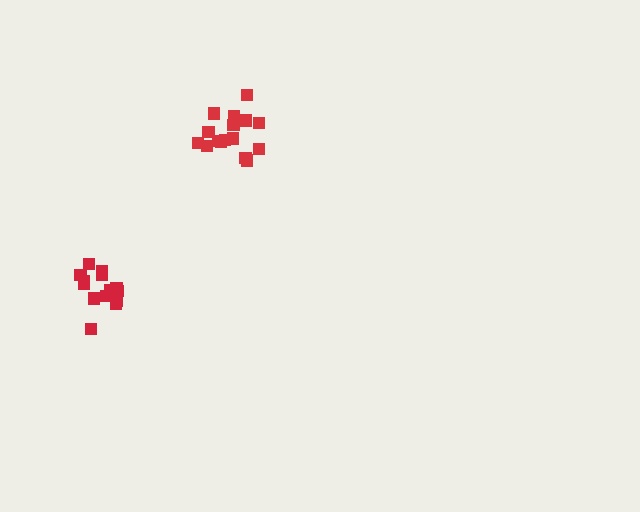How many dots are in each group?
Group 1: 14 dots, Group 2: 16 dots (30 total).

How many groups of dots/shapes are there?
There are 2 groups.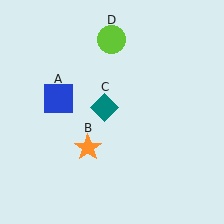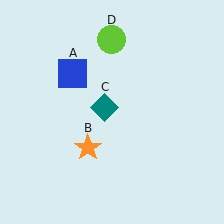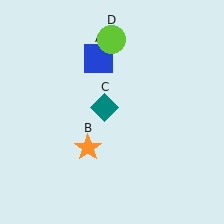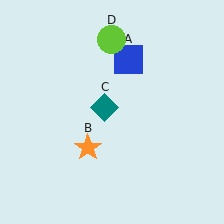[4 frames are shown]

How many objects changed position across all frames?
1 object changed position: blue square (object A).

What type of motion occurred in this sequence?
The blue square (object A) rotated clockwise around the center of the scene.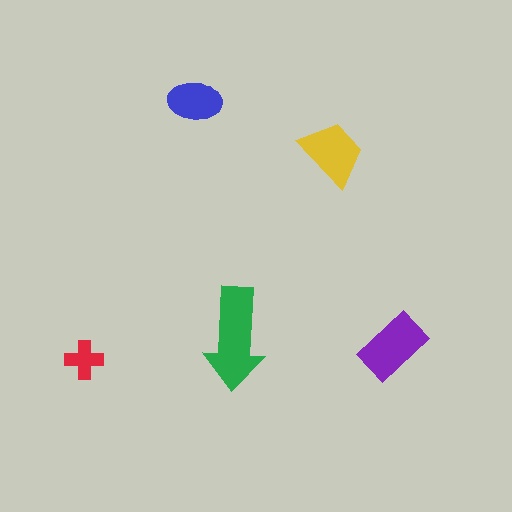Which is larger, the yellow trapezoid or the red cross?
The yellow trapezoid.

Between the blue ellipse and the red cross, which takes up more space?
The blue ellipse.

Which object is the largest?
The green arrow.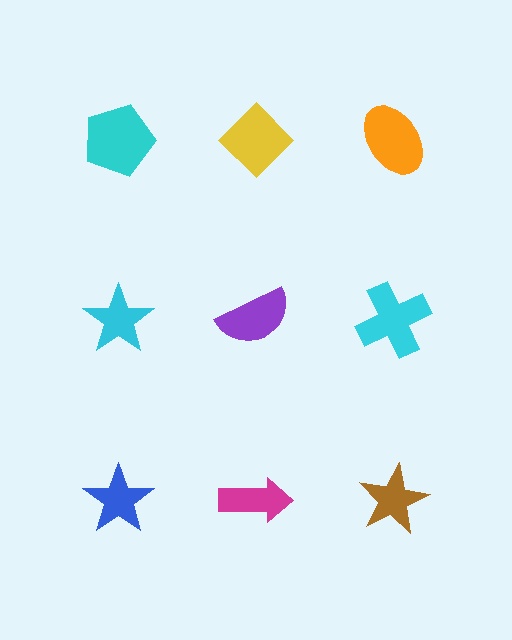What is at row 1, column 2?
A yellow diamond.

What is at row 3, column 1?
A blue star.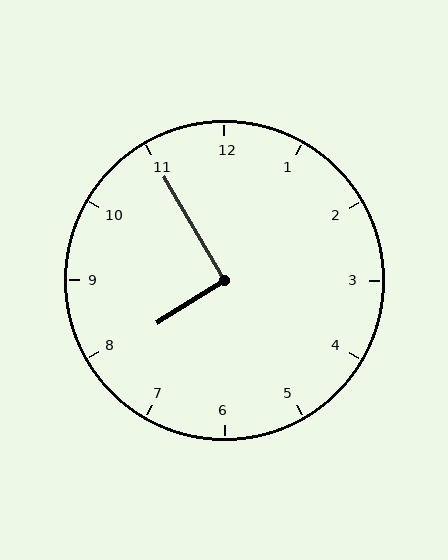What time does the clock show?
7:55.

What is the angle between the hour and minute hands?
Approximately 92 degrees.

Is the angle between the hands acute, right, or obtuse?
It is right.